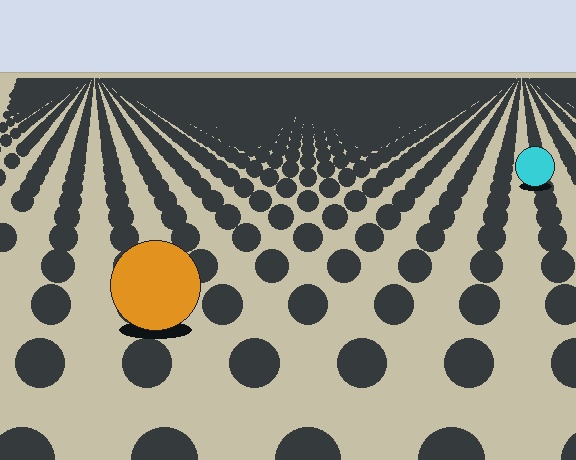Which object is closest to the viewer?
The orange circle is closest. The texture marks near it are larger and more spread out.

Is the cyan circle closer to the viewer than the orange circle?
No. The orange circle is closer — you can tell from the texture gradient: the ground texture is coarser near it.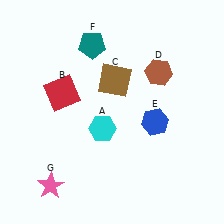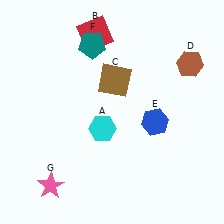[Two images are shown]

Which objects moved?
The objects that moved are: the red square (B), the brown hexagon (D).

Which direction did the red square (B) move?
The red square (B) moved up.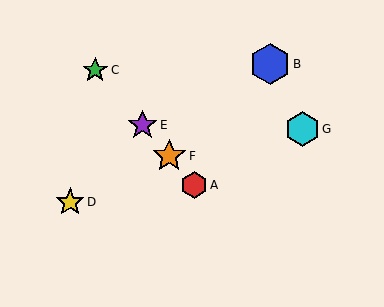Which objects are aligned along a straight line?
Objects A, C, E, F are aligned along a straight line.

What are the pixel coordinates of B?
Object B is at (270, 64).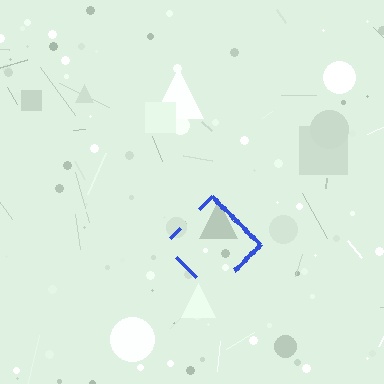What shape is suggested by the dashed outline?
The dashed outline suggests a diamond.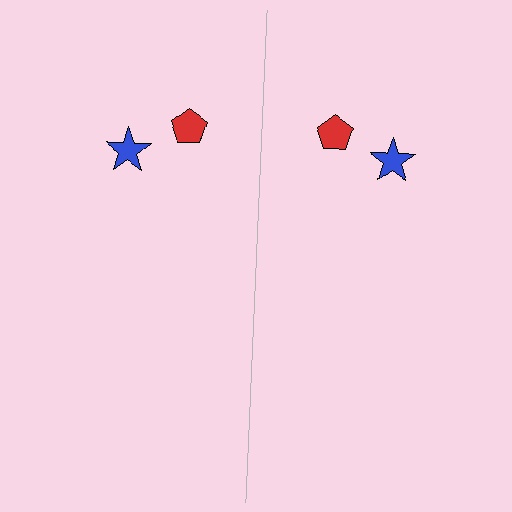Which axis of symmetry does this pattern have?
The pattern has a vertical axis of symmetry running through the center of the image.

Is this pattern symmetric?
Yes, this pattern has bilateral (reflection) symmetry.